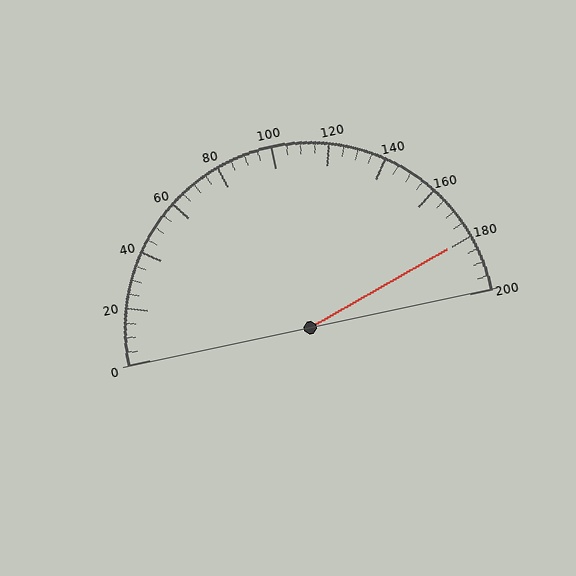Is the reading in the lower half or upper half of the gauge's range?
The reading is in the upper half of the range (0 to 200).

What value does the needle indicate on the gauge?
The needle indicates approximately 180.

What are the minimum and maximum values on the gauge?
The gauge ranges from 0 to 200.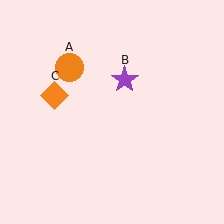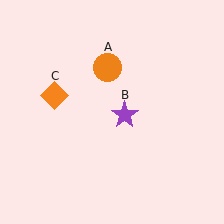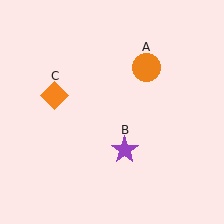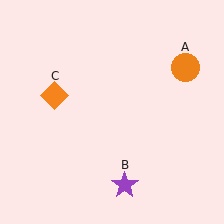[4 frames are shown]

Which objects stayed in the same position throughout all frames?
Orange diamond (object C) remained stationary.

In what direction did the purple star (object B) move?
The purple star (object B) moved down.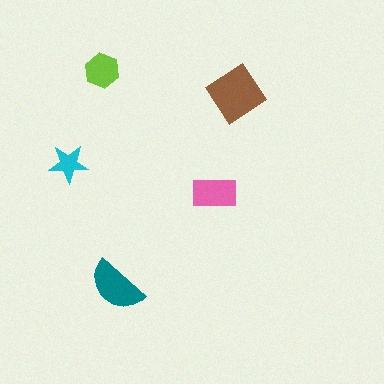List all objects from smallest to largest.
The cyan star, the lime hexagon, the pink rectangle, the teal semicircle, the brown diamond.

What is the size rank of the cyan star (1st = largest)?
5th.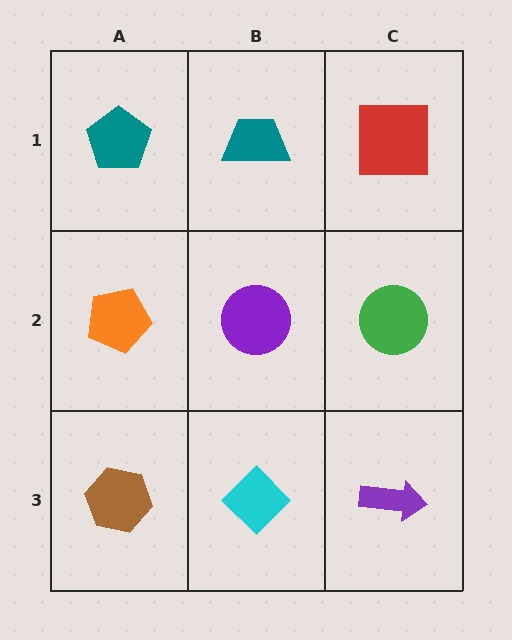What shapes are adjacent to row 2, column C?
A red square (row 1, column C), a purple arrow (row 3, column C), a purple circle (row 2, column B).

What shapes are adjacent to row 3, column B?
A purple circle (row 2, column B), a brown hexagon (row 3, column A), a purple arrow (row 3, column C).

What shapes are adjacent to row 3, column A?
An orange pentagon (row 2, column A), a cyan diamond (row 3, column B).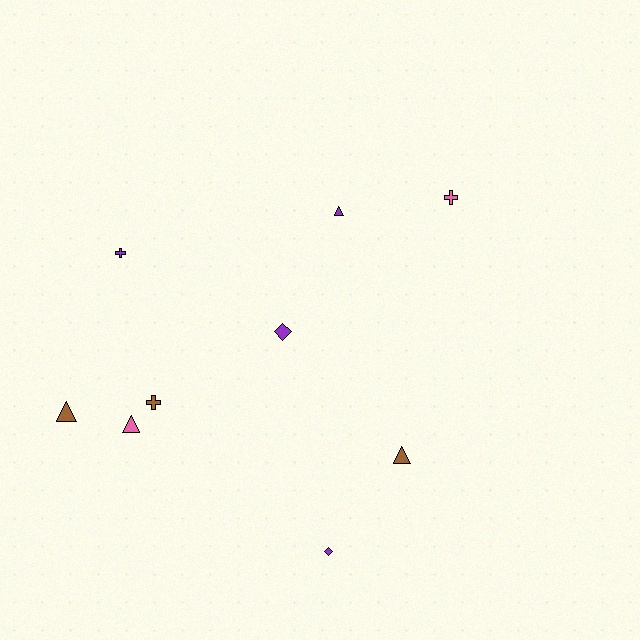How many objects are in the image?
There are 9 objects.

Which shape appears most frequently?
Triangle, with 4 objects.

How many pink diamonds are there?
There are no pink diamonds.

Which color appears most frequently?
Purple, with 4 objects.